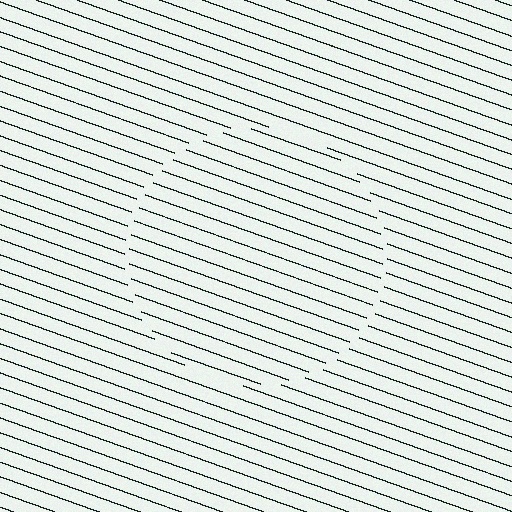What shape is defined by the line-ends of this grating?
An illusory circle. The interior of the shape contains the same grating, shifted by half a period — the contour is defined by the phase discontinuity where line-ends from the inner and outer gratings abut.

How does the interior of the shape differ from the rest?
The interior of the shape contains the same grating, shifted by half a period — the contour is defined by the phase discontinuity where line-ends from the inner and outer gratings abut.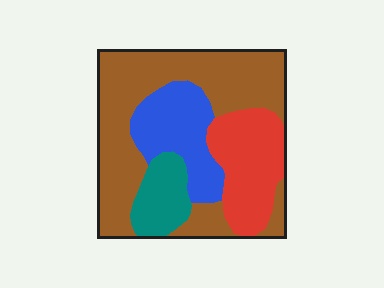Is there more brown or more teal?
Brown.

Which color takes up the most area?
Brown, at roughly 50%.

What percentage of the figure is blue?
Blue covers roughly 20% of the figure.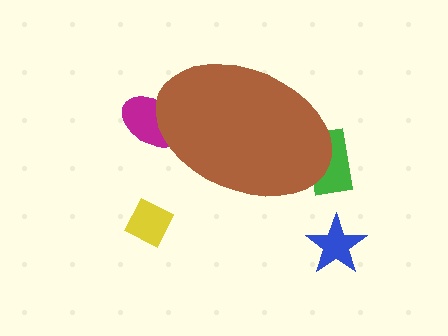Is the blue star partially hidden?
No, the blue star is fully visible.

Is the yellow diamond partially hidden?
No, the yellow diamond is fully visible.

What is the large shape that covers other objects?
A brown ellipse.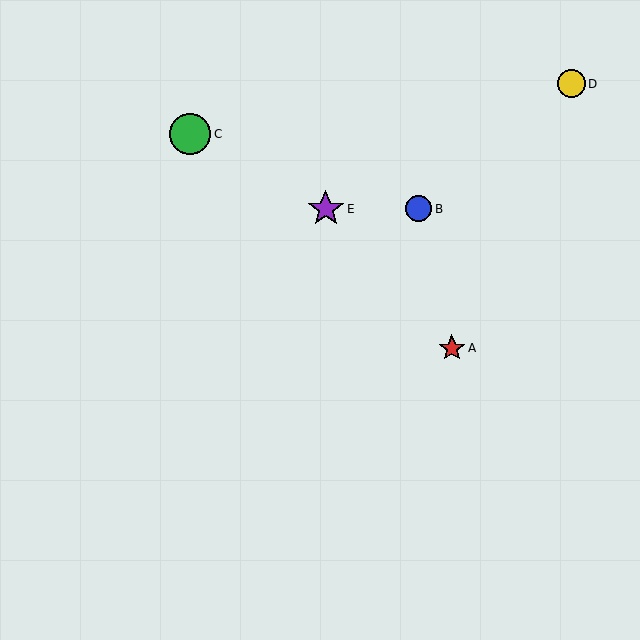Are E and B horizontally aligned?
Yes, both are at y≈209.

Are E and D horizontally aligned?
No, E is at y≈209 and D is at y≈84.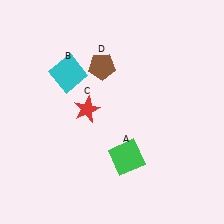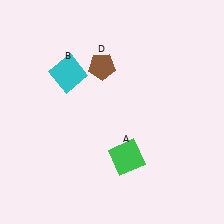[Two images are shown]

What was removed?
The red star (C) was removed in Image 2.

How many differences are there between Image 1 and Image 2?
There is 1 difference between the two images.